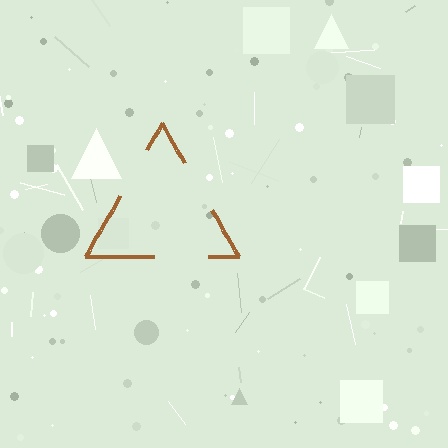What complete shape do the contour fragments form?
The contour fragments form a triangle.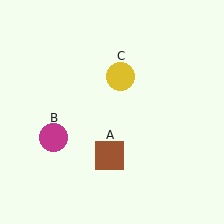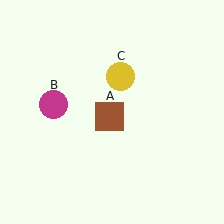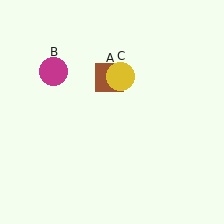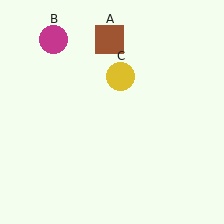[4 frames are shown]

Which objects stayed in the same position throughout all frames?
Yellow circle (object C) remained stationary.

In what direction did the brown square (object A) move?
The brown square (object A) moved up.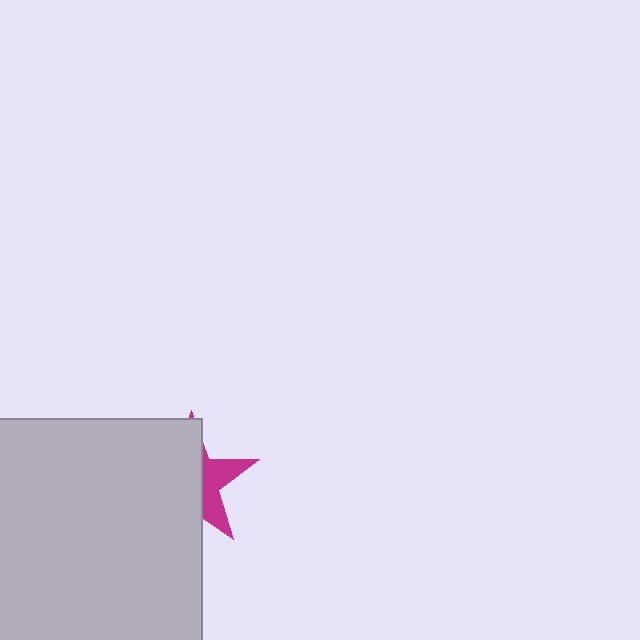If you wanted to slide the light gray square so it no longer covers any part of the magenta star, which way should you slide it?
Slide it left — that is the most direct way to separate the two shapes.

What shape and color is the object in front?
The object in front is a light gray square.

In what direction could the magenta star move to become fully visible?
The magenta star could move right. That would shift it out from behind the light gray square entirely.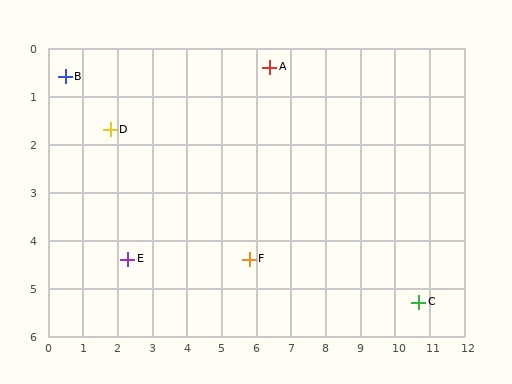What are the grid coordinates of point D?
Point D is at approximately (1.8, 1.7).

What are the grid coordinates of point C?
Point C is at approximately (10.7, 5.3).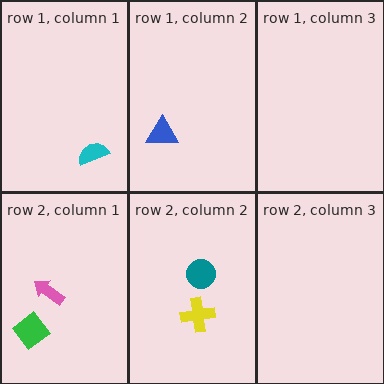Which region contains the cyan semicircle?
The row 1, column 1 region.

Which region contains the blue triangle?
The row 1, column 2 region.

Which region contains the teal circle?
The row 2, column 2 region.